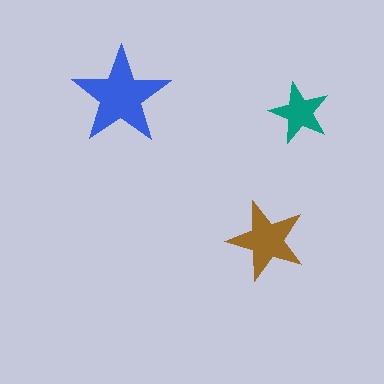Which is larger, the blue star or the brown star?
The blue one.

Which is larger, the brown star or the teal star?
The brown one.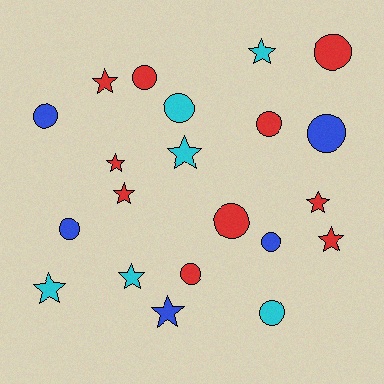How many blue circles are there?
There are 4 blue circles.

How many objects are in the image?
There are 21 objects.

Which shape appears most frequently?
Circle, with 11 objects.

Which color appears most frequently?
Red, with 10 objects.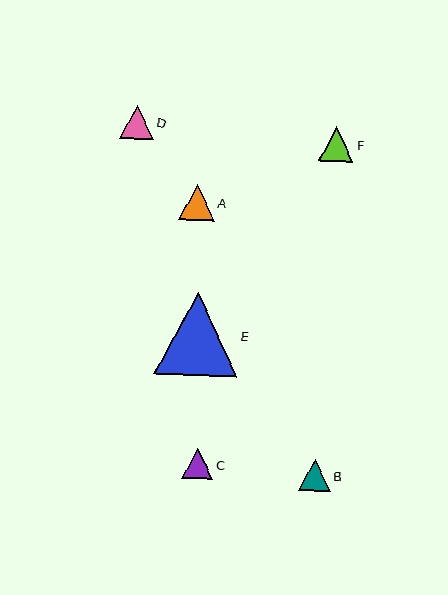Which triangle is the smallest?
Triangle C is the smallest with a size of approximately 30 pixels.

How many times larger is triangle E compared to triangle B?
Triangle E is approximately 2.6 times the size of triangle B.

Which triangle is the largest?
Triangle E is the largest with a size of approximately 82 pixels.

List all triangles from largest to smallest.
From largest to smallest: E, A, F, D, B, C.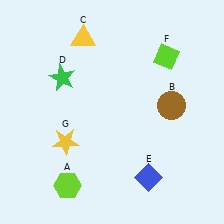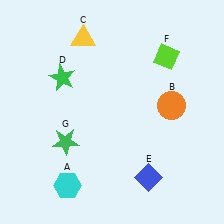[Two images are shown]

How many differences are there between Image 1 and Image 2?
There are 3 differences between the two images.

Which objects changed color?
A changed from lime to cyan. B changed from brown to orange. G changed from yellow to green.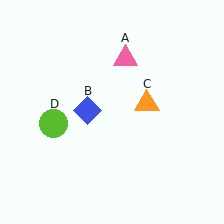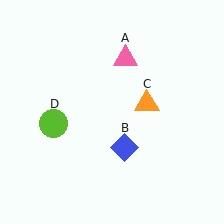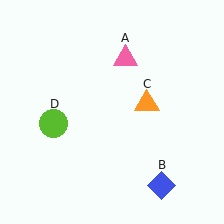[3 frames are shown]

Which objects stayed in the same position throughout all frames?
Pink triangle (object A) and orange triangle (object C) and lime circle (object D) remained stationary.